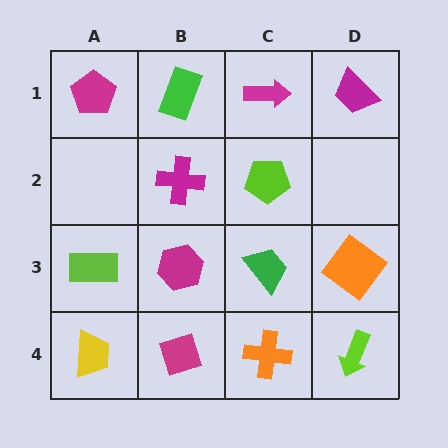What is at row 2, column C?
A lime pentagon.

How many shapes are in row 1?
4 shapes.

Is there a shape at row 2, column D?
No, that cell is empty.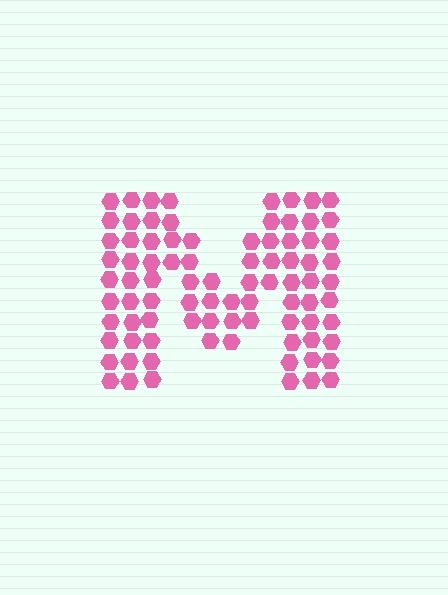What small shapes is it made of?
It is made of small hexagons.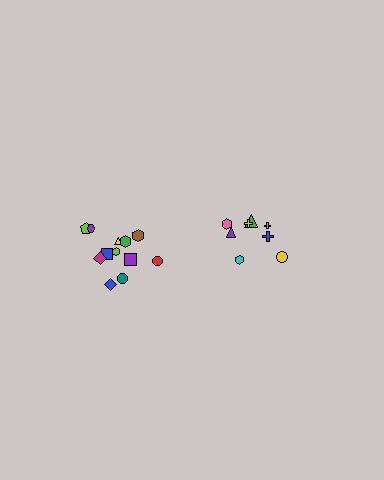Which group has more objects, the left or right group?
The left group.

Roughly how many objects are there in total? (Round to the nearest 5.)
Roughly 20 objects in total.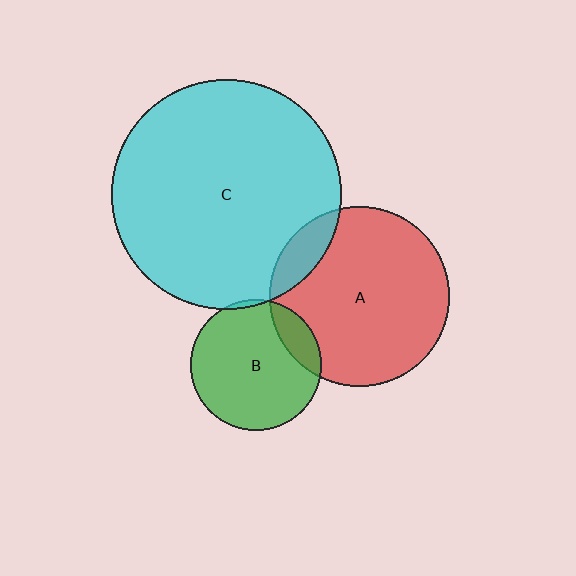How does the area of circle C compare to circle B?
Approximately 3.1 times.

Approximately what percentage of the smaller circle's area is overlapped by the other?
Approximately 15%.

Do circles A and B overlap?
Yes.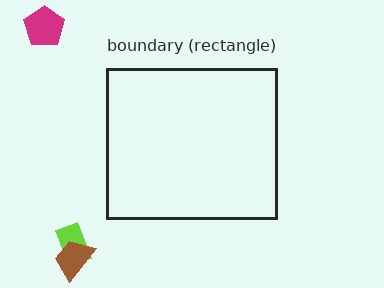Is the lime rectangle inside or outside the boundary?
Outside.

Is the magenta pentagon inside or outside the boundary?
Outside.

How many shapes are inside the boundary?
0 inside, 3 outside.